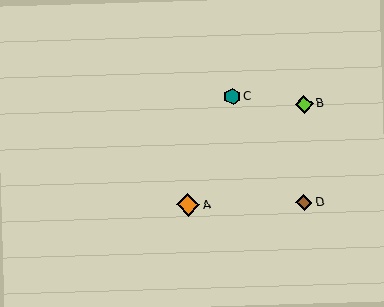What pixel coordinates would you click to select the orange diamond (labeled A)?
Click at (188, 205) to select the orange diamond A.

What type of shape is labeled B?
Shape B is a lime diamond.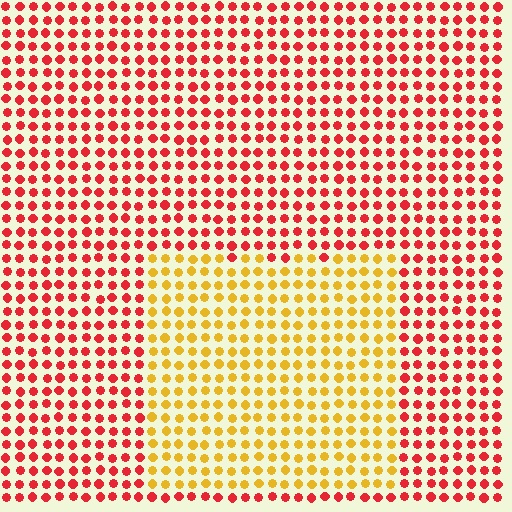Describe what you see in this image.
The image is filled with small red elements in a uniform arrangement. A rectangle-shaped region is visible where the elements are tinted to a slightly different hue, forming a subtle color boundary.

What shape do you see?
I see a rectangle.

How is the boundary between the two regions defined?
The boundary is defined purely by a slight shift in hue (about 50 degrees). Spacing, size, and orientation are identical on both sides.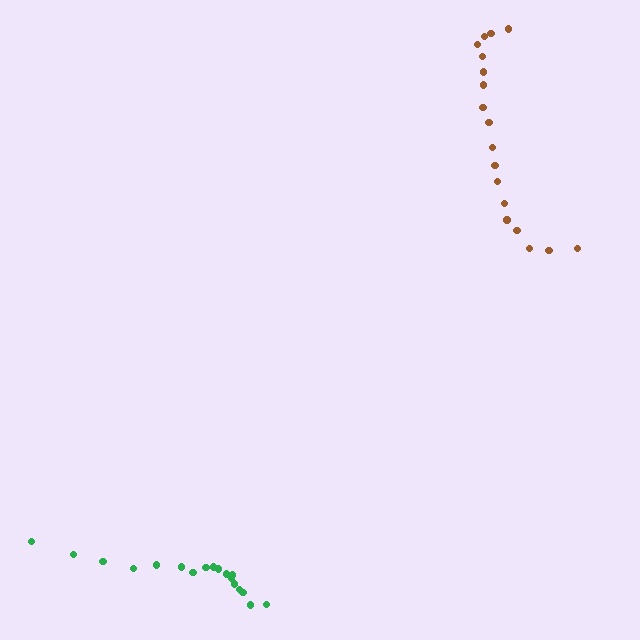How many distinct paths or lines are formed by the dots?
There are 2 distinct paths.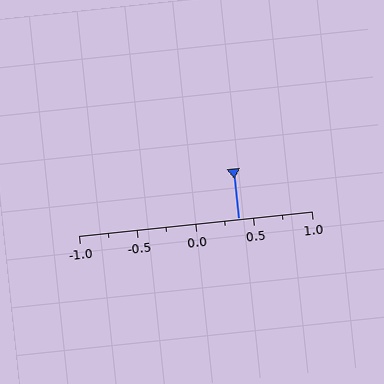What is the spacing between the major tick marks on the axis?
The major ticks are spaced 0.5 apart.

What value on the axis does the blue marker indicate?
The marker indicates approximately 0.38.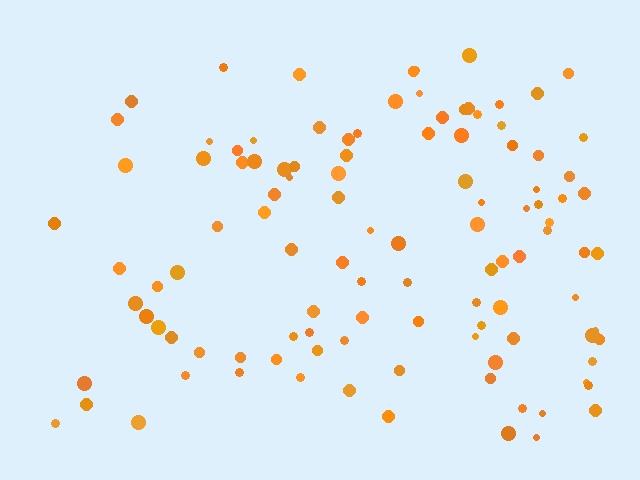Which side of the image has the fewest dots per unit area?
The left.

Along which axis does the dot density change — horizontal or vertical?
Horizontal.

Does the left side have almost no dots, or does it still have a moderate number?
Still a moderate number, just noticeably fewer than the right.